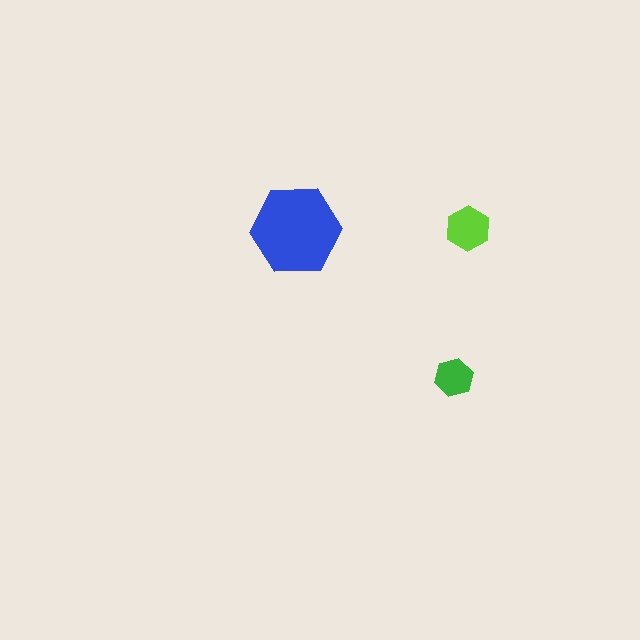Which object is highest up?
The lime hexagon is topmost.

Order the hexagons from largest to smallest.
the blue one, the lime one, the green one.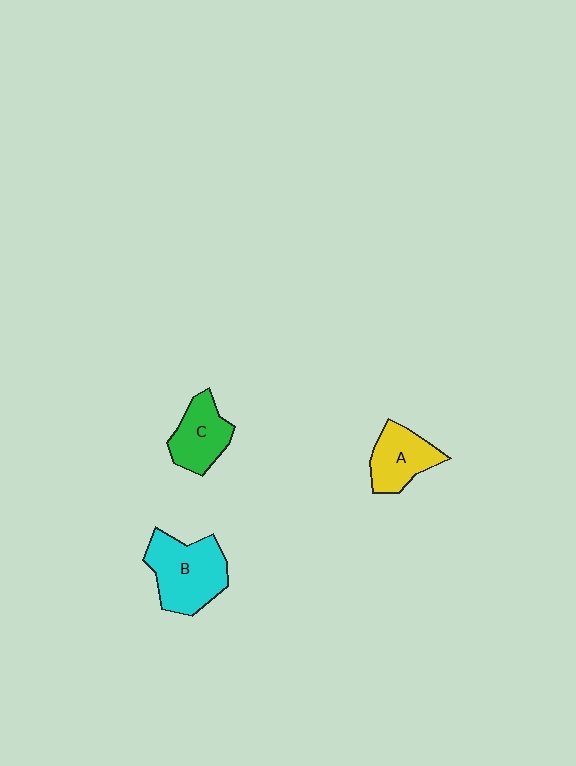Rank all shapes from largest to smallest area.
From largest to smallest: B (cyan), A (yellow), C (green).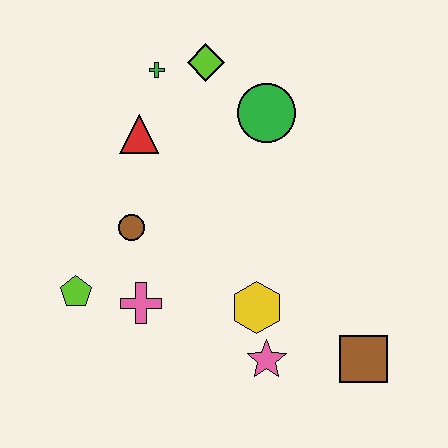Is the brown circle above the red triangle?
No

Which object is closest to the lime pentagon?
The pink cross is closest to the lime pentagon.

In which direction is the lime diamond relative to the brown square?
The lime diamond is above the brown square.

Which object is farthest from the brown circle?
The brown square is farthest from the brown circle.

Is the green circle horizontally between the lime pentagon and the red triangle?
No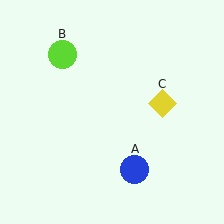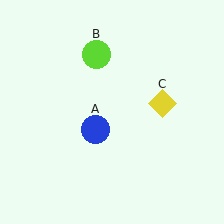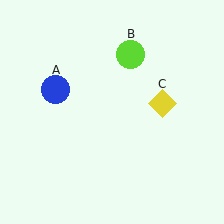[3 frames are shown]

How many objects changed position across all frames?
2 objects changed position: blue circle (object A), lime circle (object B).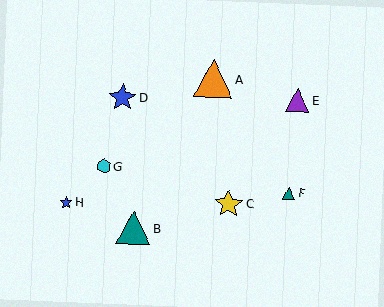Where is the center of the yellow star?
The center of the yellow star is at (229, 204).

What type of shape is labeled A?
Shape A is an orange triangle.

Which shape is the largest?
The orange triangle (labeled A) is the largest.